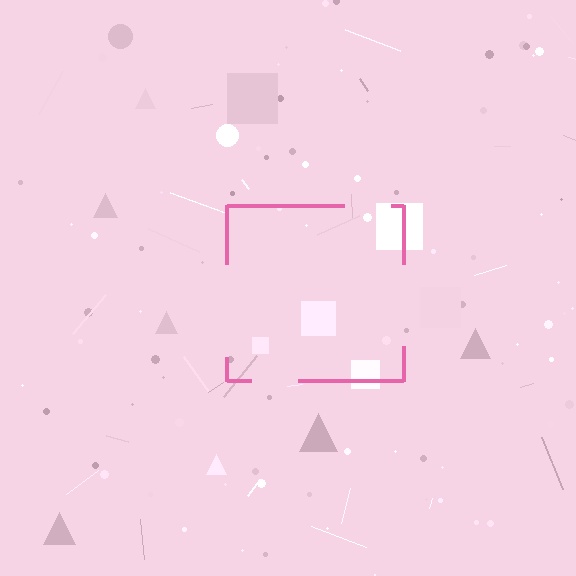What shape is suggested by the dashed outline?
The dashed outline suggests a square.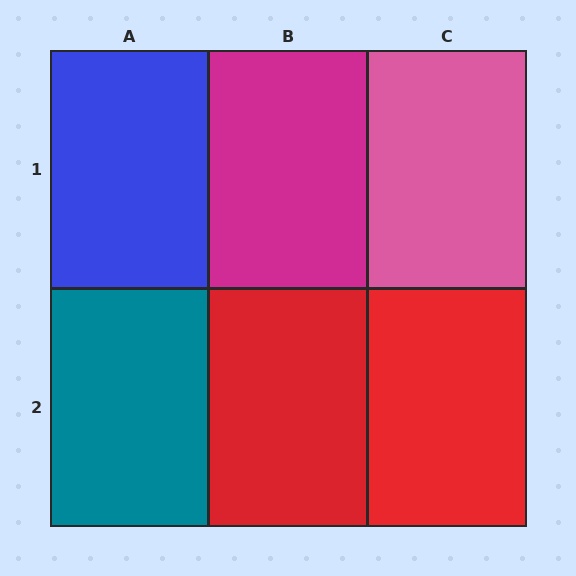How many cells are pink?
1 cell is pink.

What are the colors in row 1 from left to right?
Blue, magenta, pink.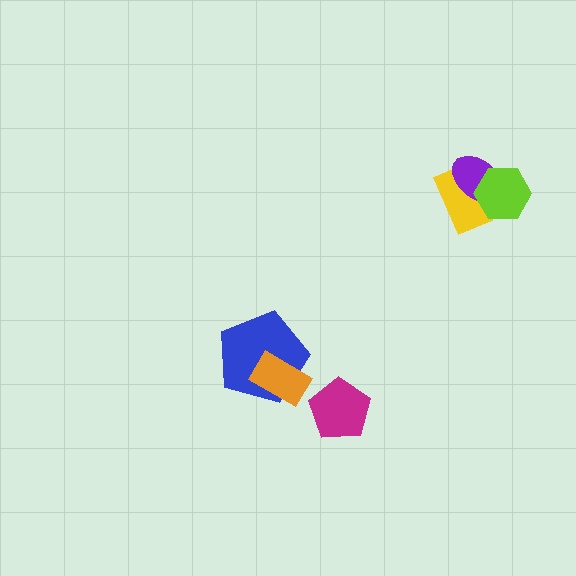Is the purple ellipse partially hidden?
Yes, it is partially covered by another shape.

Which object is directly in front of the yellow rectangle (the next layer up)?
The purple ellipse is directly in front of the yellow rectangle.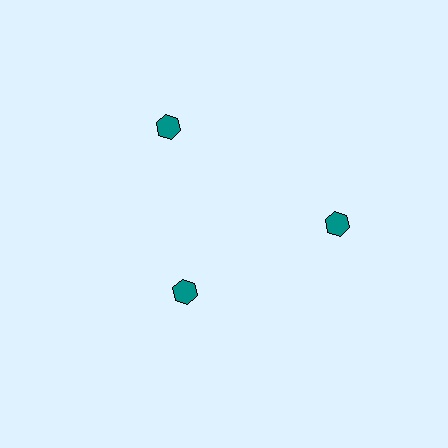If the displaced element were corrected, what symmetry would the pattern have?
It would have 3-fold rotational symmetry — the pattern would map onto itself every 120 degrees.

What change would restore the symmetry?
The symmetry would be restored by moving it outward, back onto the ring so that all 3 hexagons sit at equal angles and equal distance from the center.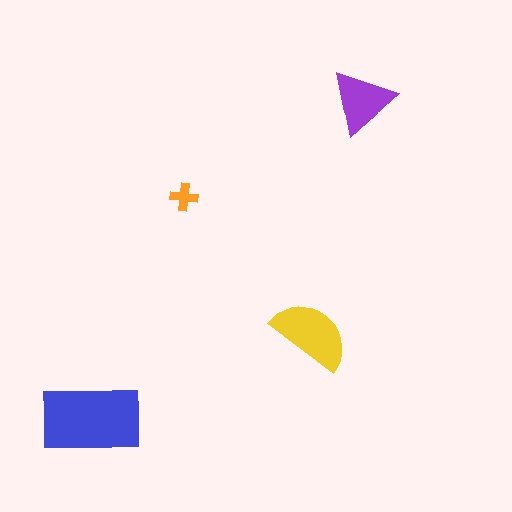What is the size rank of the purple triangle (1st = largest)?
3rd.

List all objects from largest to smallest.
The blue rectangle, the yellow semicircle, the purple triangle, the orange cross.